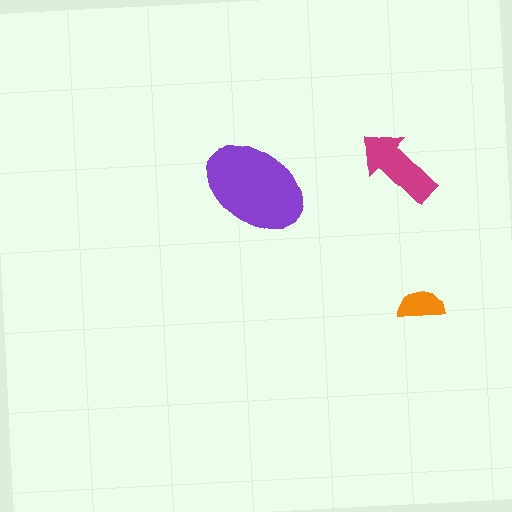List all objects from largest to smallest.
The purple ellipse, the magenta arrow, the orange semicircle.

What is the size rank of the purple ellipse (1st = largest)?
1st.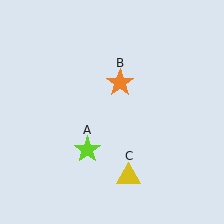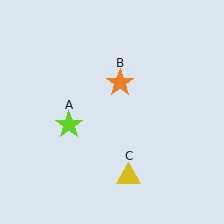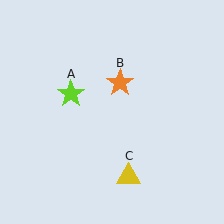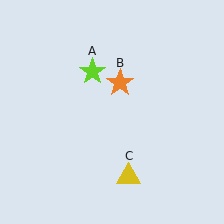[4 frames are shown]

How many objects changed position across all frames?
1 object changed position: lime star (object A).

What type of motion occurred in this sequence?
The lime star (object A) rotated clockwise around the center of the scene.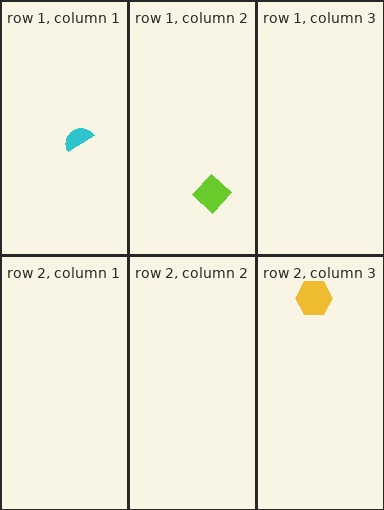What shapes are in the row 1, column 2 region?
The lime diamond.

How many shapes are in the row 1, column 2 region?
1.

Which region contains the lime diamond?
The row 1, column 2 region.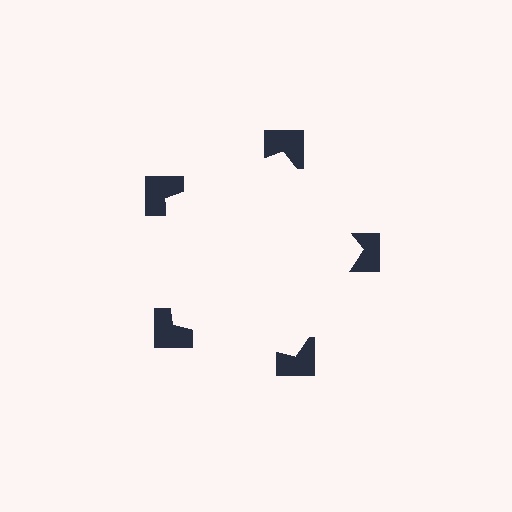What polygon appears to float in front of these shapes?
An illusory pentagon — its edges are inferred from the aligned wedge cuts in the notched squares, not physically drawn.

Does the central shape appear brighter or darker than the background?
It typically appears slightly brighter than the background, even though no actual brightness change is drawn.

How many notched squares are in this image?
There are 5 — one at each vertex of the illusory pentagon.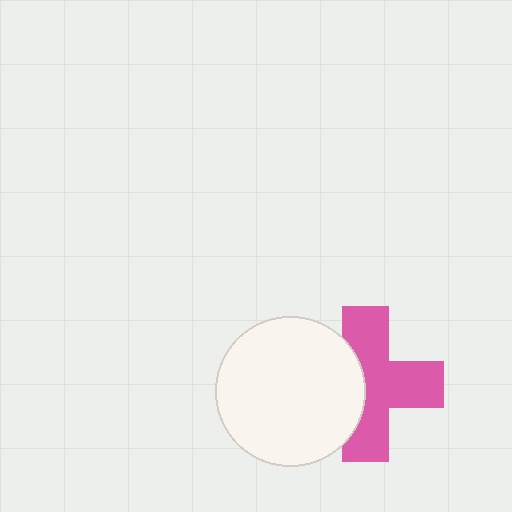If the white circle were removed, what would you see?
You would see the complete pink cross.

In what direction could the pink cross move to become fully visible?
The pink cross could move right. That would shift it out from behind the white circle entirely.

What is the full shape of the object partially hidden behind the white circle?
The partially hidden object is a pink cross.